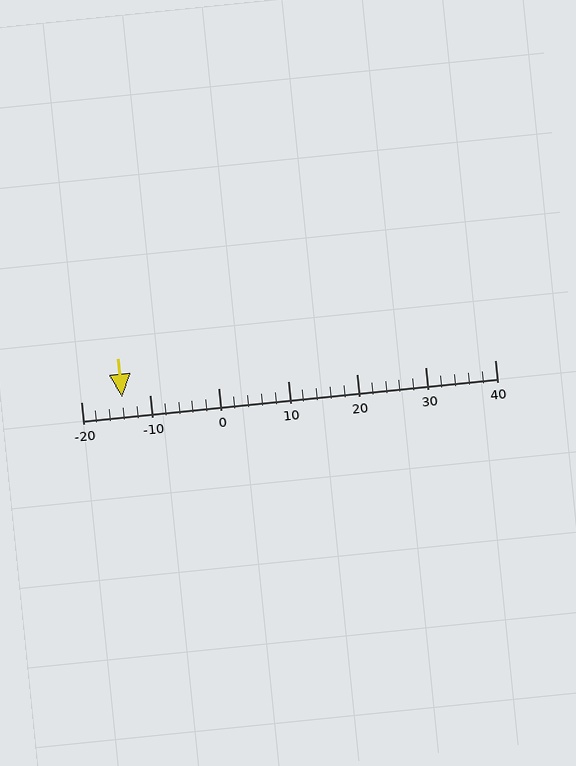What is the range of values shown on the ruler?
The ruler shows values from -20 to 40.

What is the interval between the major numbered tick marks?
The major tick marks are spaced 10 units apart.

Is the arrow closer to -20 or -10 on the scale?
The arrow is closer to -10.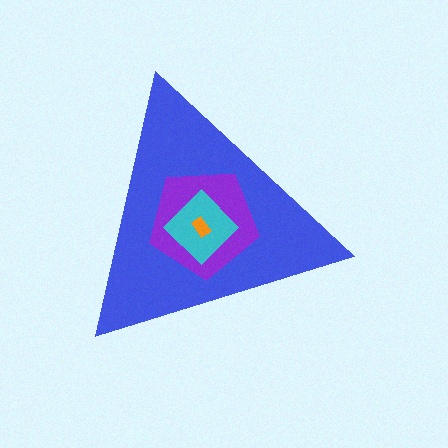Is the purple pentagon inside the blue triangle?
Yes.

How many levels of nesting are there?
4.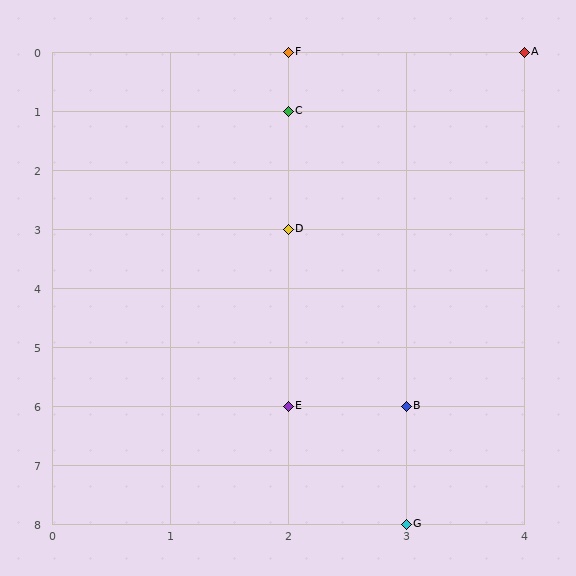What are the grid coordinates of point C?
Point C is at grid coordinates (2, 1).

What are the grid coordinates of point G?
Point G is at grid coordinates (3, 8).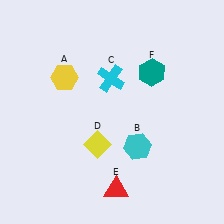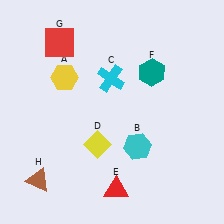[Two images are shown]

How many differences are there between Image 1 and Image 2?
There are 2 differences between the two images.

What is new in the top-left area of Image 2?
A red square (G) was added in the top-left area of Image 2.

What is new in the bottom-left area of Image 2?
A brown triangle (H) was added in the bottom-left area of Image 2.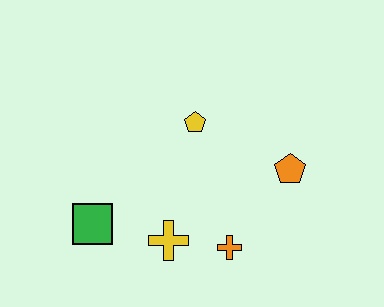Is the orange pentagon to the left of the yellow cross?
No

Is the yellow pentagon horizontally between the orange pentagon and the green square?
Yes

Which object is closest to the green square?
The yellow cross is closest to the green square.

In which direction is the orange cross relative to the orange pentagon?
The orange cross is below the orange pentagon.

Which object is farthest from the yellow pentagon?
The green square is farthest from the yellow pentagon.